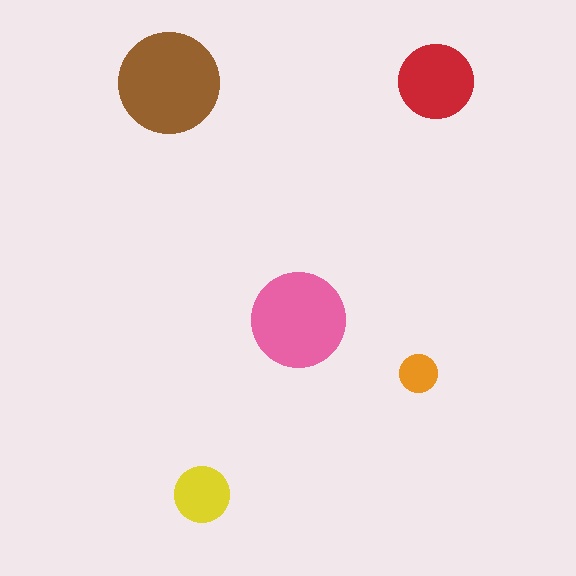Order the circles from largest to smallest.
the brown one, the pink one, the red one, the yellow one, the orange one.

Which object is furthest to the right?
The red circle is rightmost.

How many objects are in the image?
There are 5 objects in the image.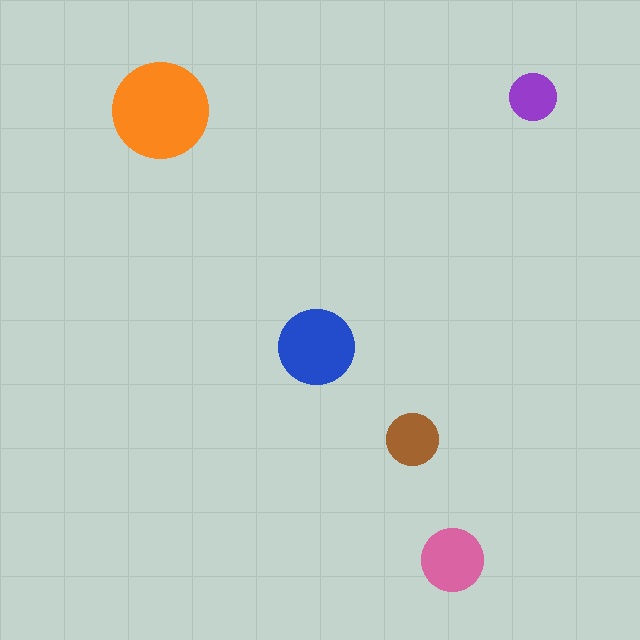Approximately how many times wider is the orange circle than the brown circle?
About 2 times wider.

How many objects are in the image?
There are 5 objects in the image.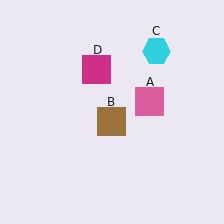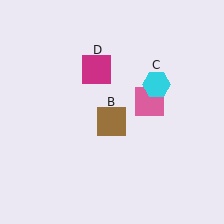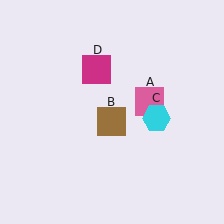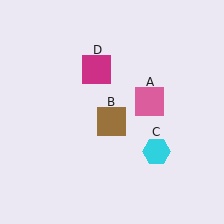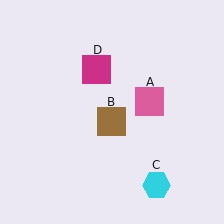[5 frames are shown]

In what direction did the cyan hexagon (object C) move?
The cyan hexagon (object C) moved down.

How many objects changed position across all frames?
1 object changed position: cyan hexagon (object C).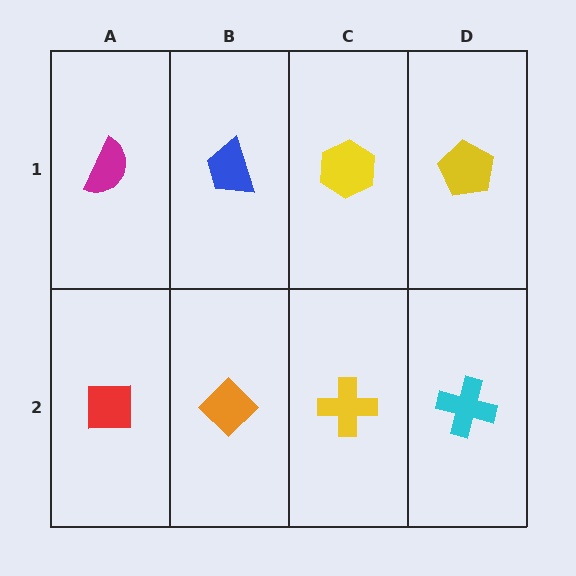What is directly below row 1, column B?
An orange diamond.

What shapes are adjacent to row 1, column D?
A cyan cross (row 2, column D), a yellow hexagon (row 1, column C).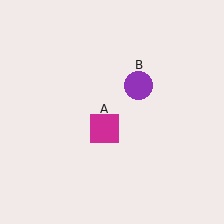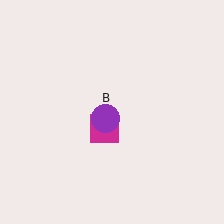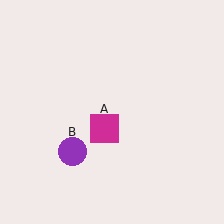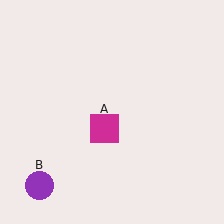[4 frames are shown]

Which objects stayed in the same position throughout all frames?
Magenta square (object A) remained stationary.